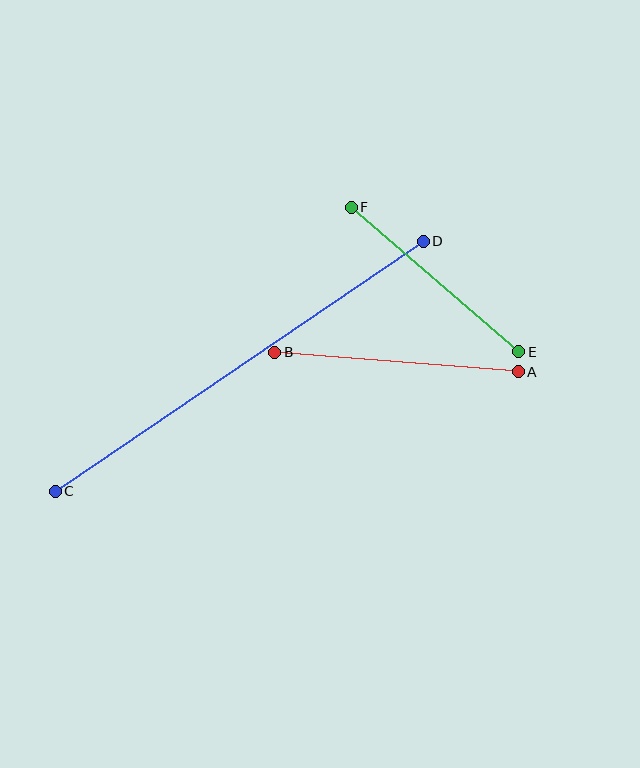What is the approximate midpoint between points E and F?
The midpoint is at approximately (435, 279) pixels.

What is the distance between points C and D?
The distance is approximately 445 pixels.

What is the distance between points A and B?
The distance is approximately 244 pixels.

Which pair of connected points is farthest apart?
Points C and D are farthest apart.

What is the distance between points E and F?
The distance is approximately 221 pixels.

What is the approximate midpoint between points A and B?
The midpoint is at approximately (396, 362) pixels.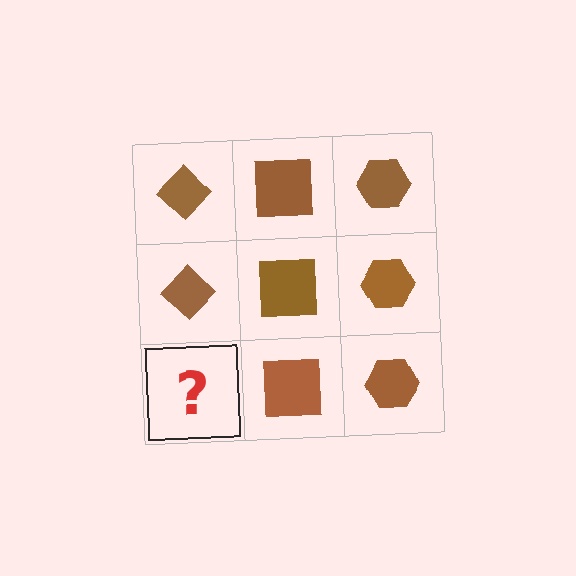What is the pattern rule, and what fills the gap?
The rule is that each column has a consistent shape. The gap should be filled with a brown diamond.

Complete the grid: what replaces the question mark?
The question mark should be replaced with a brown diamond.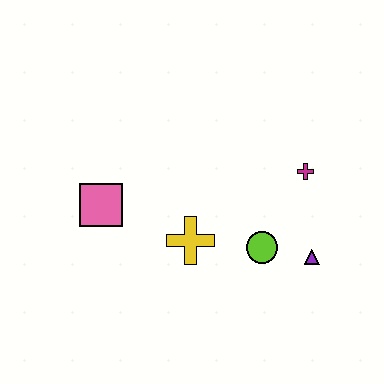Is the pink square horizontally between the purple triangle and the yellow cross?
No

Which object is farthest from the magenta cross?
The pink square is farthest from the magenta cross.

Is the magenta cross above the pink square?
Yes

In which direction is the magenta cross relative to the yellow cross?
The magenta cross is to the right of the yellow cross.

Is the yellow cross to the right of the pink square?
Yes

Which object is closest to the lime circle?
The purple triangle is closest to the lime circle.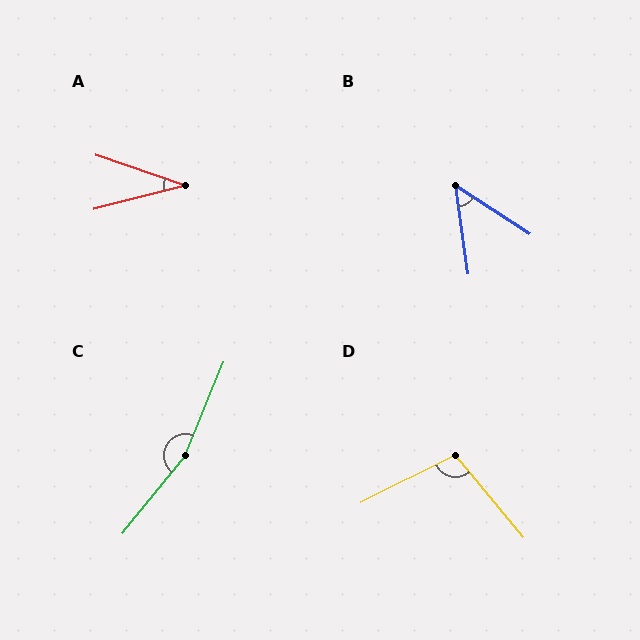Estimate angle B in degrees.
Approximately 49 degrees.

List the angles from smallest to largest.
A (33°), B (49°), D (103°), C (164°).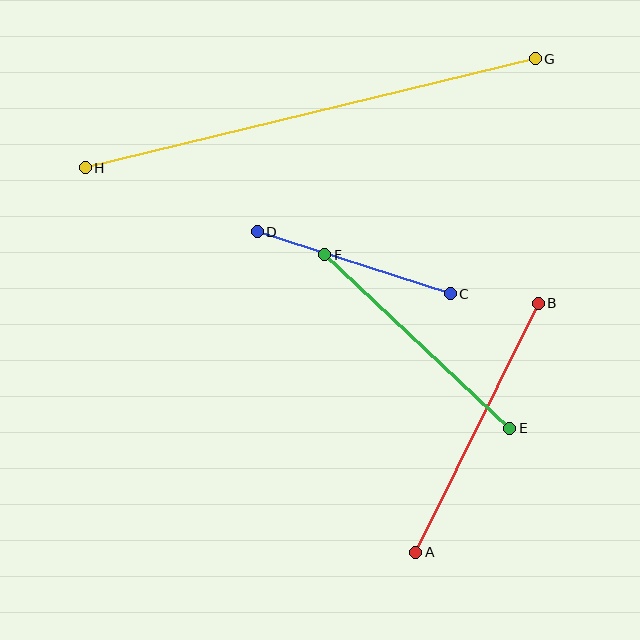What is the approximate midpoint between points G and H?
The midpoint is at approximately (310, 113) pixels.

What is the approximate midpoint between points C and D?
The midpoint is at approximately (354, 263) pixels.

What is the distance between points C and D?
The distance is approximately 203 pixels.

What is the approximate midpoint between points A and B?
The midpoint is at approximately (477, 428) pixels.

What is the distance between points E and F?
The distance is approximately 254 pixels.